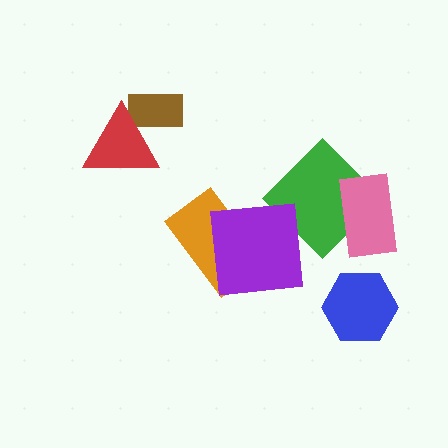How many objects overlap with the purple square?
1 object overlaps with the purple square.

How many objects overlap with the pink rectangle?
1 object overlaps with the pink rectangle.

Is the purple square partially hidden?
No, no other shape covers it.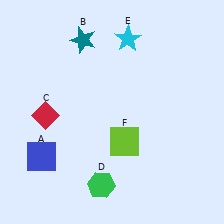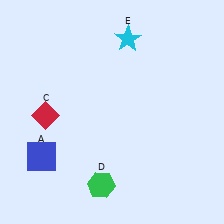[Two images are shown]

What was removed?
The teal star (B), the lime square (F) were removed in Image 2.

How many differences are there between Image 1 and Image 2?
There are 2 differences between the two images.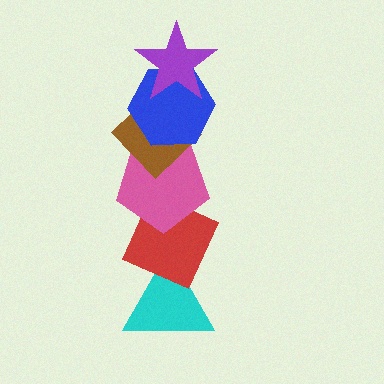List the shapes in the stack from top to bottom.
From top to bottom: the purple star, the blue hexagon, the brown diamond, the pink pentagon, the red diamond, the cyan triangle.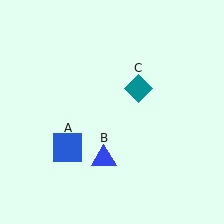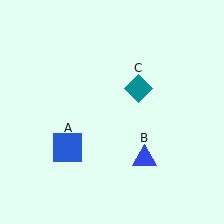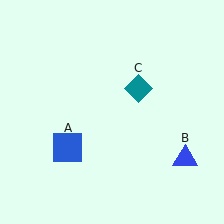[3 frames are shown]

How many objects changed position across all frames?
1 object changed position: blue triangle (object B).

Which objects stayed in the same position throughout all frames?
Blue square (object A) and teal diamond (object C) remained stationary.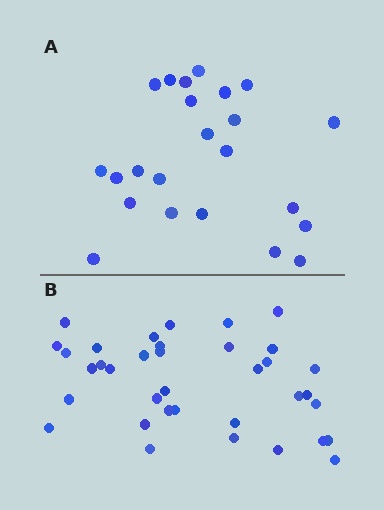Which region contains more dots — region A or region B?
Region B (the bottom region) has more dots.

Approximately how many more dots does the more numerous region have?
Region B has approximately 15 more dots than region A.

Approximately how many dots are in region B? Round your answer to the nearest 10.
About 40 dots. (The exact count is 36, which rounds to 40.)